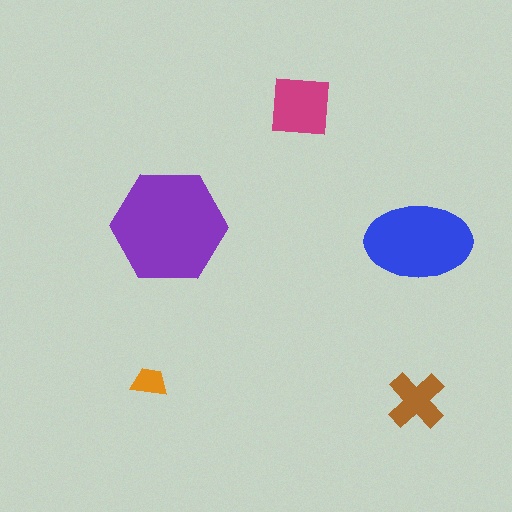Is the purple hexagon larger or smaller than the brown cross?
Larger.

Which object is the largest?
The purple hexagon.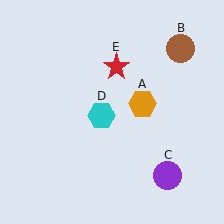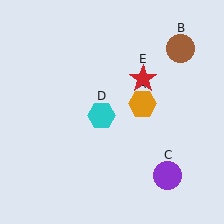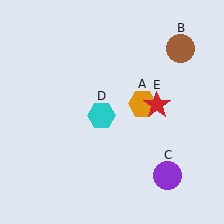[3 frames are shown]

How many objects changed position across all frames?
1 object changed position: red star (object E).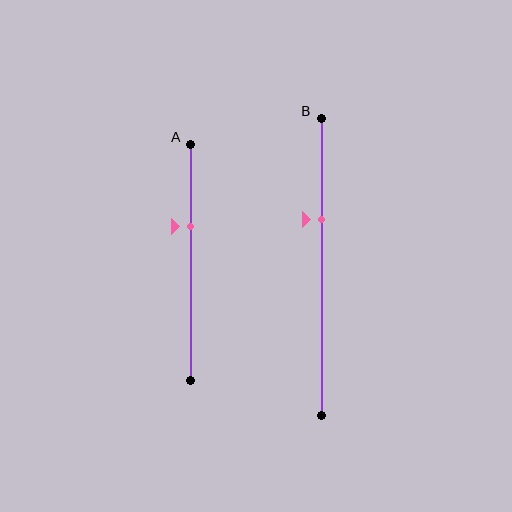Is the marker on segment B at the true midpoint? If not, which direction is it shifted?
No, the marker on segment B is shifted upward by about 16% of the segment length.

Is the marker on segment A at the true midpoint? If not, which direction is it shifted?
No, the marker on segment A is shifted upward by about 15% of the segment length.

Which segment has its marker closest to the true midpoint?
Segment A has its marker closest to the true midpoint.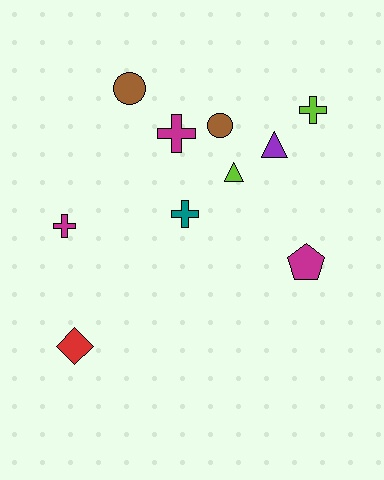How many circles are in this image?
There are 2 circles.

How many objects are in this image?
There are 10 objects.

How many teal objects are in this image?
There is 1 teal object.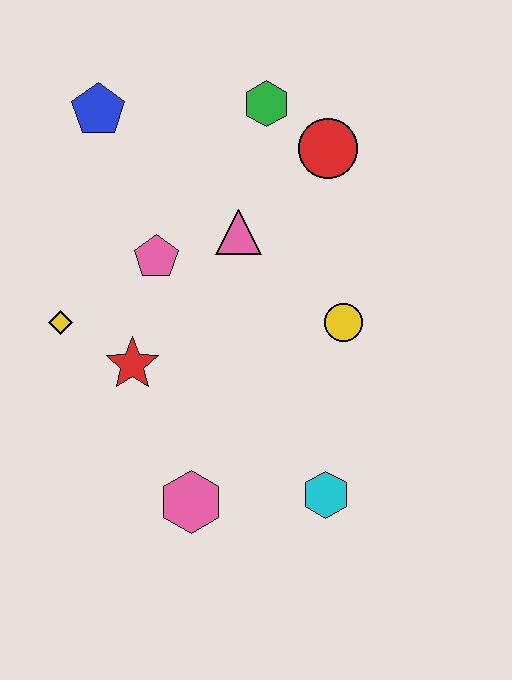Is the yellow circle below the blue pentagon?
Yes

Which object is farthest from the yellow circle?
The blue pentagon is farthest from the yellow circle.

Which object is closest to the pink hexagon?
The cyan hexagon is closest to the pink hexagon.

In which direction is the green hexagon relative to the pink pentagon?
The green hexagon is above the pink pentagon.